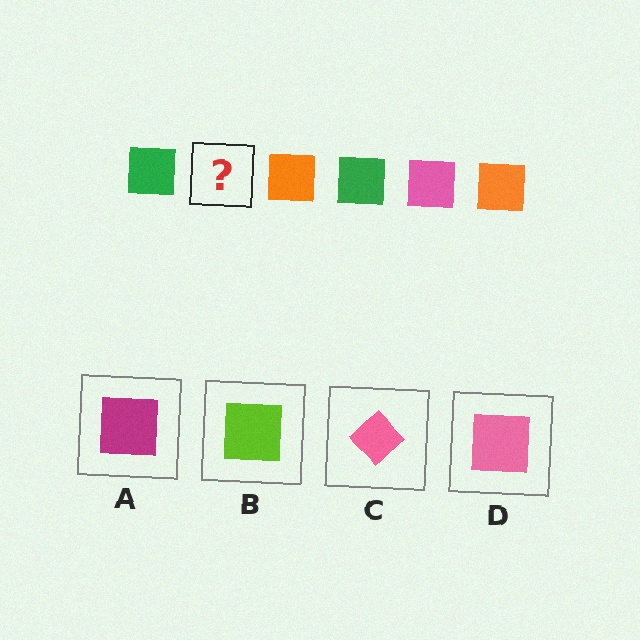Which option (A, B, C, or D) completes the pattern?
D.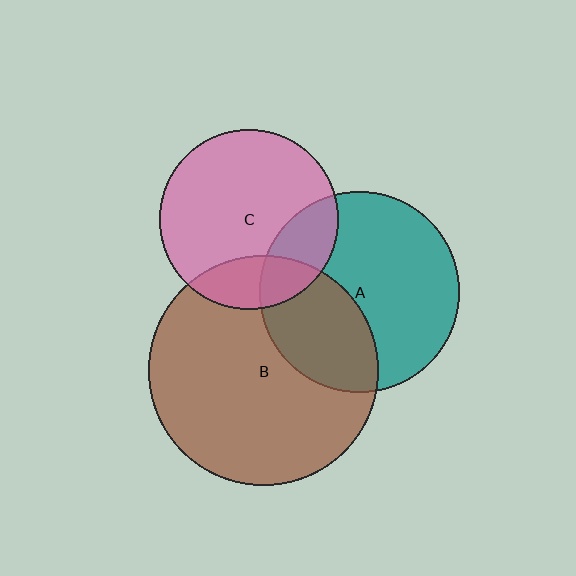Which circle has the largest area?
Circle B (brown).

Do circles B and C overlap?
Yes.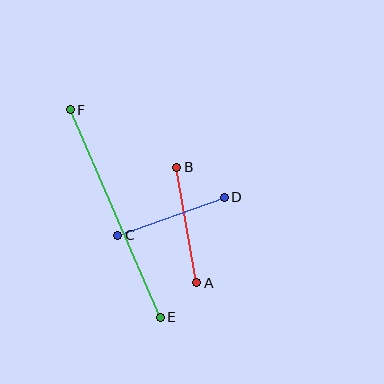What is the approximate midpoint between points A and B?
The midpoint is at approximately (187, 225) pixels.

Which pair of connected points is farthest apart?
Points E and F are farthest apart.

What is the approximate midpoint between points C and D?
The midpoint is at approximately (171, 216) pixels.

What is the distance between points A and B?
The distance is approximately 117 pixels.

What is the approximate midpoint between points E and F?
The midpoint is at approximately (115, 214) pixels.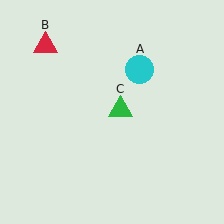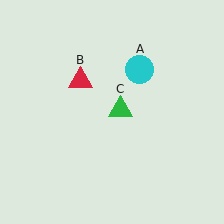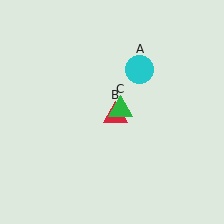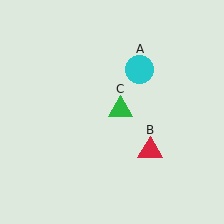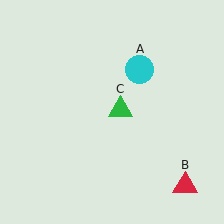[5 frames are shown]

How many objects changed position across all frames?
1 object changed position: red triangle (object B).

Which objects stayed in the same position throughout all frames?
Cyan circle (object A) and green triangle (object C) remained stationary.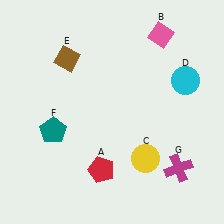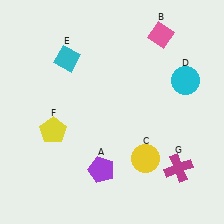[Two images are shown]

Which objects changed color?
A changed from red to purple. E changed from brown to cyan. F changed from teal to yellow.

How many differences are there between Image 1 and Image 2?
There are 3 differences between the two images.